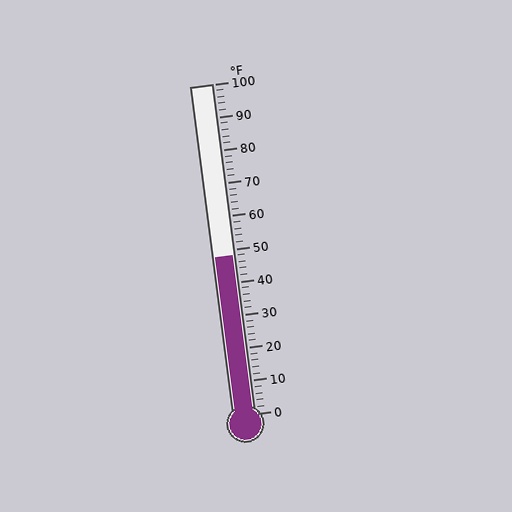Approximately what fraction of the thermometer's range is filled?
The thermometer is filled to approximately 50% of its range.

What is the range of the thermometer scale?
The thermometer scale ranges from 0°F to 100°F.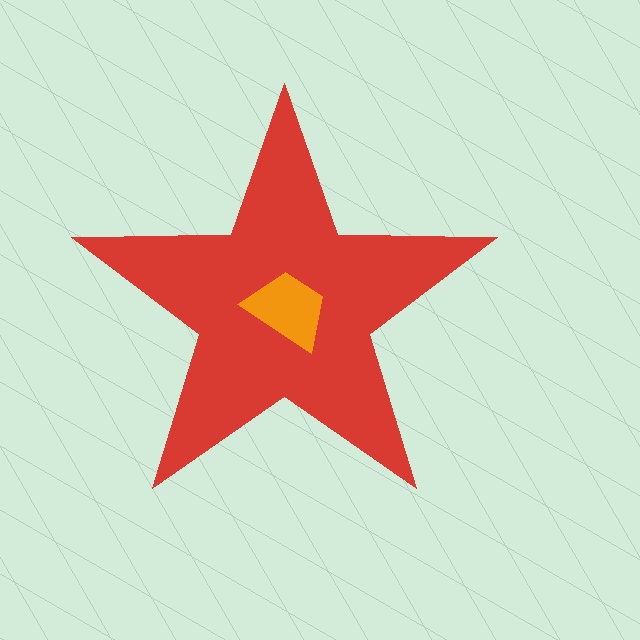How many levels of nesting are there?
2.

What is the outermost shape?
The red star.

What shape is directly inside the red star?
The orange trapezoid.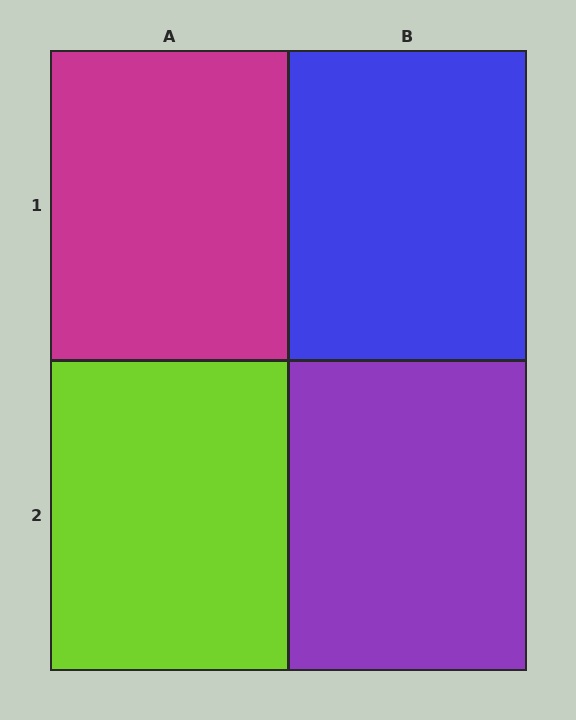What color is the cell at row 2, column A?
Lime.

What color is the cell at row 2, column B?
Purple.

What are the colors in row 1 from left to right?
Magenta, blue.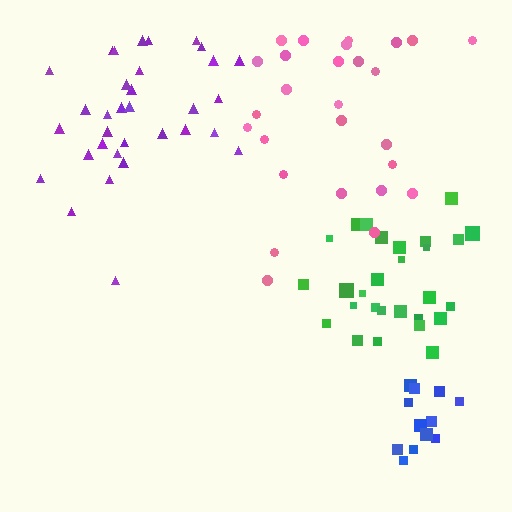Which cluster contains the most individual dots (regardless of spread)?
Purple (33).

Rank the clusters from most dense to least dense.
blue, green, purple, pink.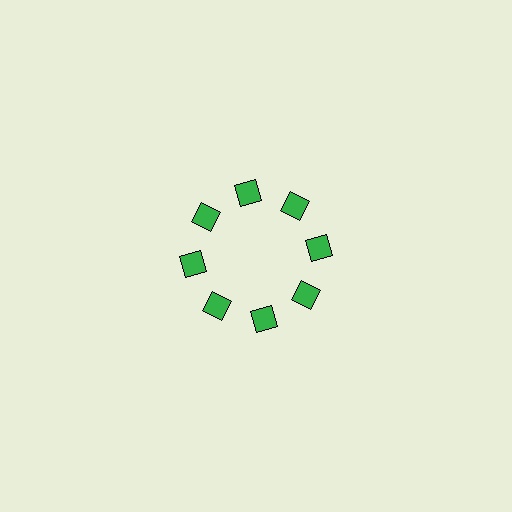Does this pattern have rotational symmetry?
Yes, this pattern has 8-fold rotational symmetry. It looks the same after rotating 45 degrees around the center.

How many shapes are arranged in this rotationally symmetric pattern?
There are 8 shapes, arranged in 8 groups of 1.